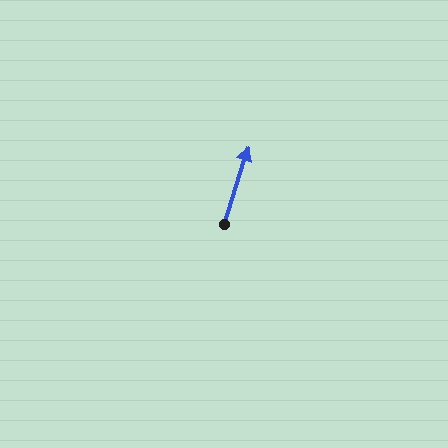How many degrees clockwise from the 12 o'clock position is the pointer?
Approximately 17 degrees.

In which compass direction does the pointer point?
North.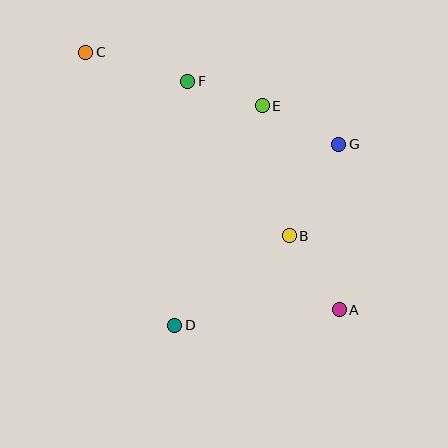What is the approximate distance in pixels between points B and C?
The distance between B and C is approximately 274 pixels.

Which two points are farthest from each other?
Points A and C are farthest from each other.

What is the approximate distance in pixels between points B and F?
The distance between B and F is approximately 185 pixels.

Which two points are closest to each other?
Points E and F are closest to each other.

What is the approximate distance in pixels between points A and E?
The distance between A and E is approximately 218 pixels.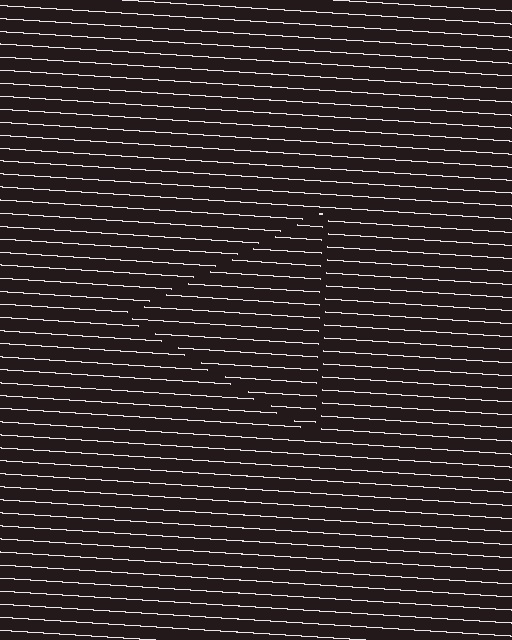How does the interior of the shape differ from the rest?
The interior of the shape contains the same grating, shifted by half a period — the contour is defined by the phase discontinuity where line-ends from the inner and outer gratings abut.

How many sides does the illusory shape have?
3 sides — the line-ends trace a triangle.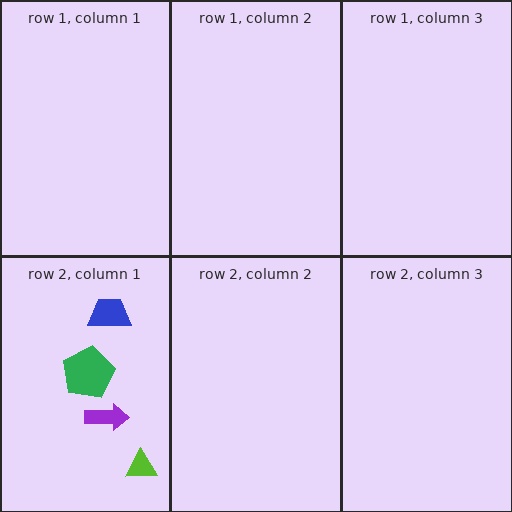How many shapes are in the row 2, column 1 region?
4.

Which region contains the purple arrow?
The row 2, column 1 region.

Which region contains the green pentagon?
The row 2, column 1 region.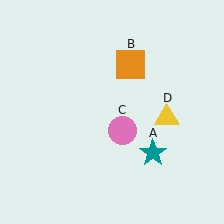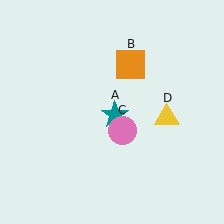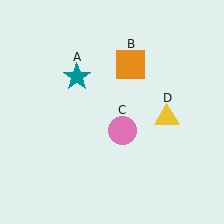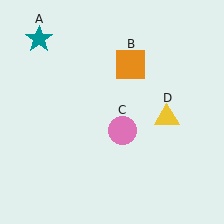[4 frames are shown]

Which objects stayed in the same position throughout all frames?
Orange square (object B) and pink circle (object C) and yellow triangle (object D) remained stationary.